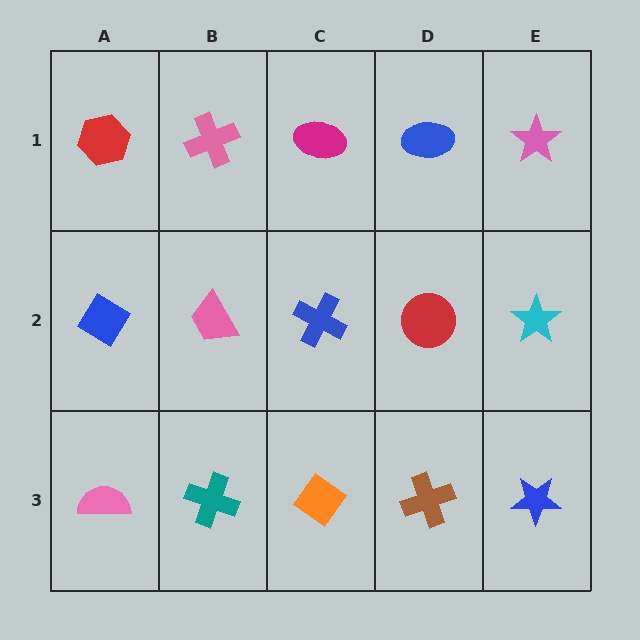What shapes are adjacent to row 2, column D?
A blue ellipse (row 1, column D), a brown cross (row 3, column D), a blue cross (row 2, column C), a cyan star (row 2, column E).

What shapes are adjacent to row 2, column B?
A pink cross (row 1, column B), a teal cross (row 3, column B), a blue diamond (row 2, column A), a blue cross (row 2, column C).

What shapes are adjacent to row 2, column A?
A red hexagon (row 1, column A), a pink semicircle (row 3, column A), a pink trapezoid (row 2, column B).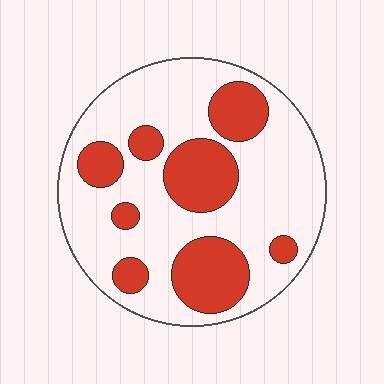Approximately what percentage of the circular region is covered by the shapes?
Approximately 30%.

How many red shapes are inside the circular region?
8.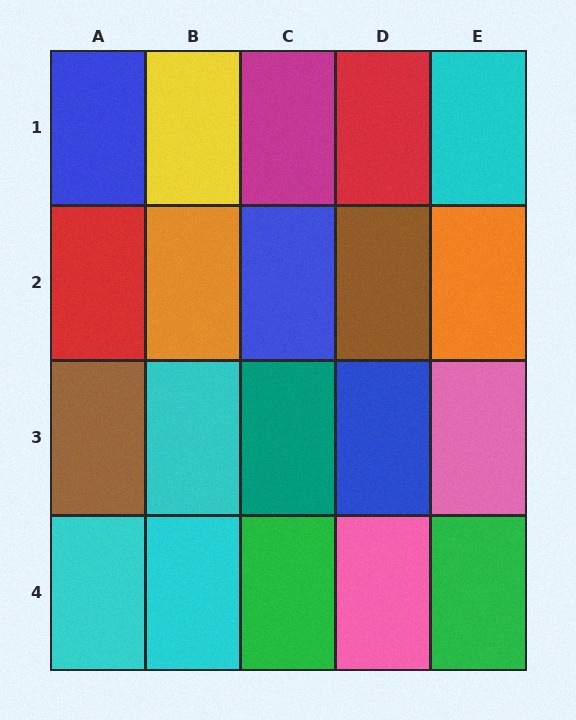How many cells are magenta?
1 cell is magenta.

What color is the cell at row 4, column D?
Pink.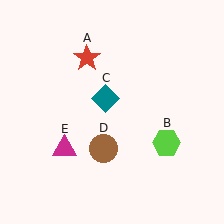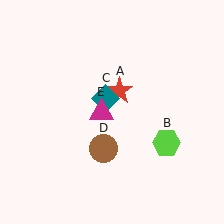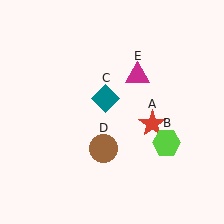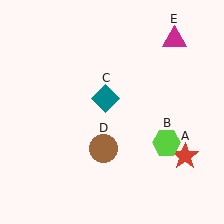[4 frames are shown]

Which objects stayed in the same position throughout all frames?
Lime hexagon (object B) and teal diamond (object C) and brown circle (object D) remained stationary.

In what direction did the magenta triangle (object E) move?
The magenta triangle (object E) moved up and to the right.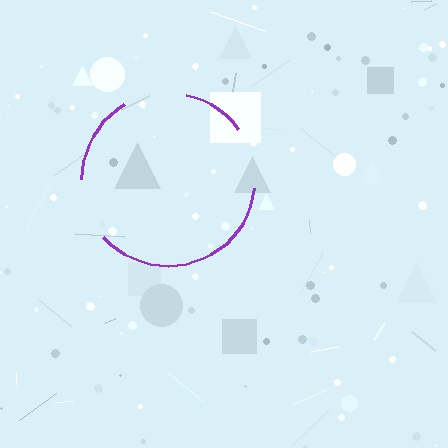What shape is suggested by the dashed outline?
The dashed outline suggests a circle.